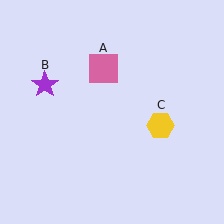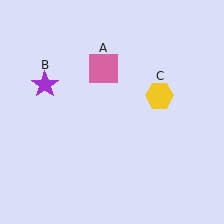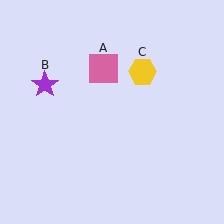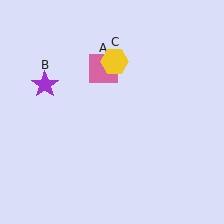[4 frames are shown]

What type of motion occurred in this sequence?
The yellow hexagon (object C) rotated counterclockwise around the center of the scene.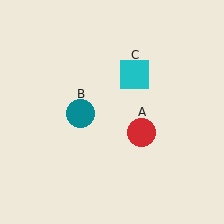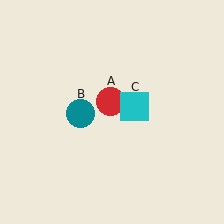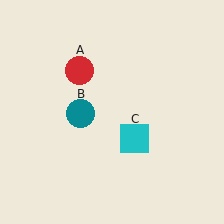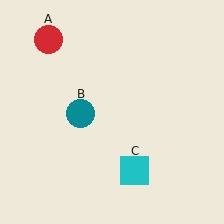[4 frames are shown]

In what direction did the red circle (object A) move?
The red circle (object A) moved up and to the left.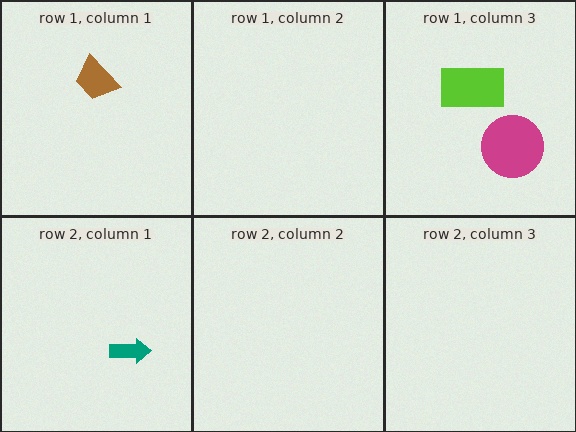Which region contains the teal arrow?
The row 2, column 1 region.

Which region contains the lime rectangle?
The row 1, column 3 region.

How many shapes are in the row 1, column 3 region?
2.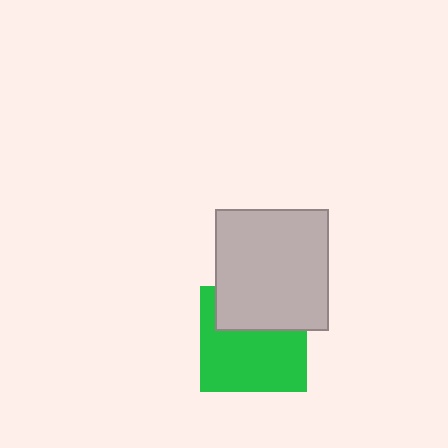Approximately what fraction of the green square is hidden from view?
Roughly 37% of the green square is hidden behind the light gray rectangle.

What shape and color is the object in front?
The object in front is a light gray rectangle.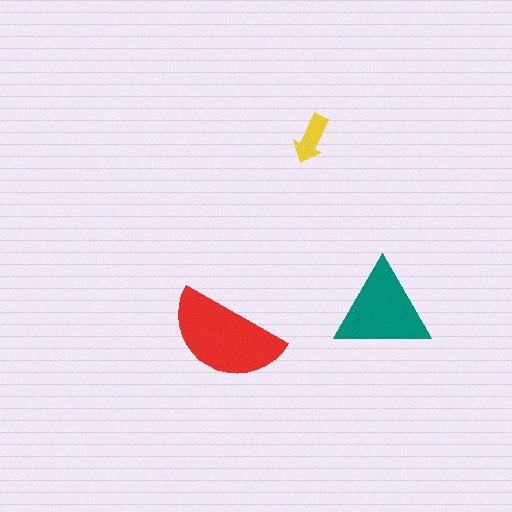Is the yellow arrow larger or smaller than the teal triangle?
Smaller.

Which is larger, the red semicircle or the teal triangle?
The red semicircle.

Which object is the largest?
The red semicircle.